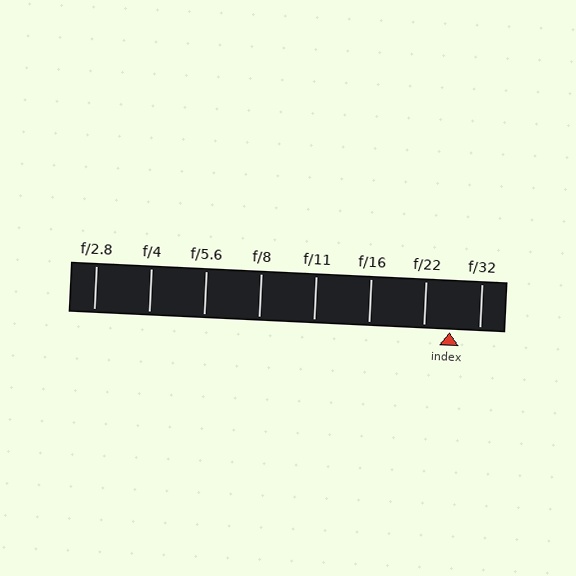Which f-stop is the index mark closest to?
The index mark is closest to f/22.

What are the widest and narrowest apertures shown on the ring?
The widest aperture shown is f/2.8 and the narrowest is f/32.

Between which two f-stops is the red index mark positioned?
The index mark is between f/22 and f/32.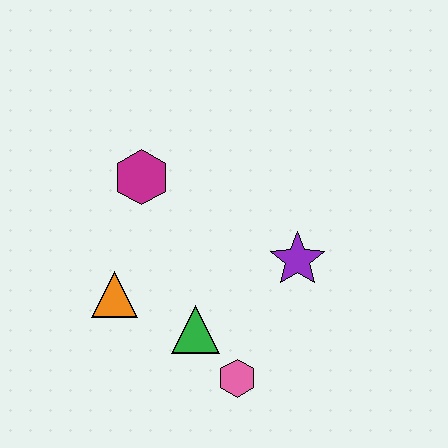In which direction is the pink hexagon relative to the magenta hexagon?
The pink hexagon is below the magenta hexagon.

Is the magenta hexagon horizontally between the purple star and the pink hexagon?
No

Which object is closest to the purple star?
The green triangle is closest to the purple star.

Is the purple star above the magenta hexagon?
No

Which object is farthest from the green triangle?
The magenta hexagon is farthest from the green triangle.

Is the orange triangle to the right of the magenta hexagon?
No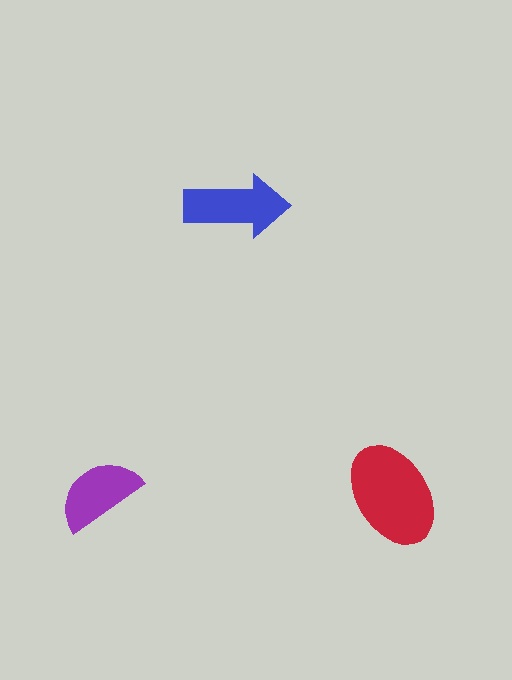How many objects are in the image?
There are 3 objects in the image.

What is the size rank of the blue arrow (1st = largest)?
2nd.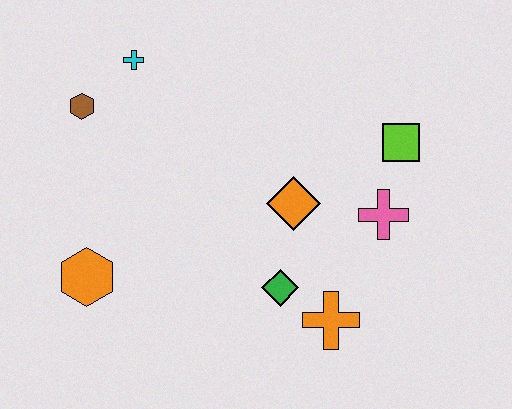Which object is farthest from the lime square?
The orange hexagon is farthest from the lime square.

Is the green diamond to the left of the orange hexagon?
No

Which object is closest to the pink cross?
The lime square is closest to the pink cross.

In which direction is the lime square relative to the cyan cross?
The lime square is to the right of the cyan cross.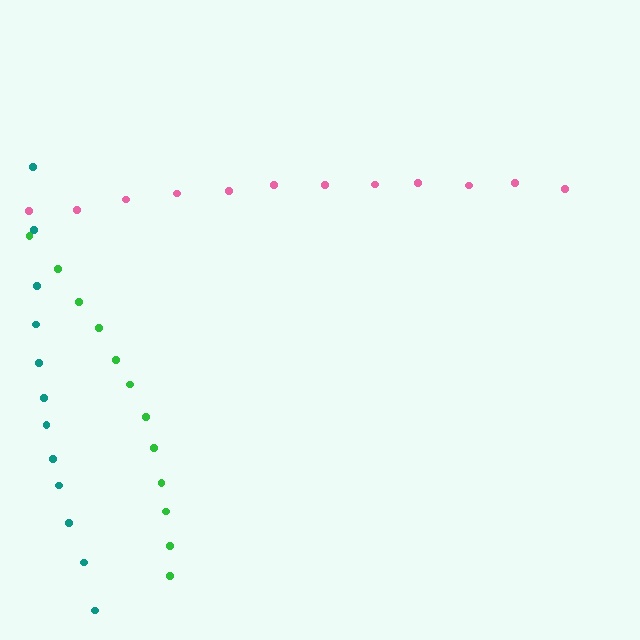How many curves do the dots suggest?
There are 3 distinct paths.